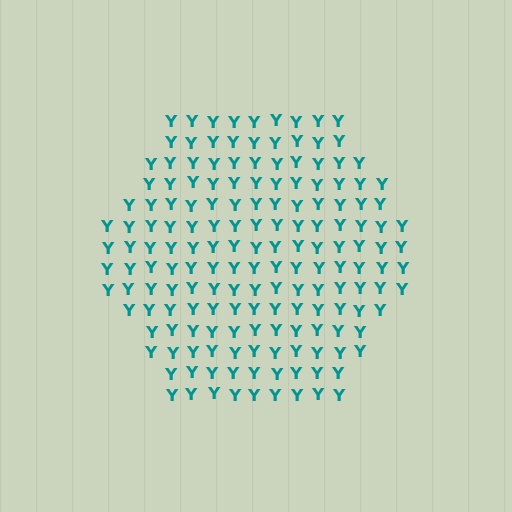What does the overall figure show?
The overall figure shows a hexagon.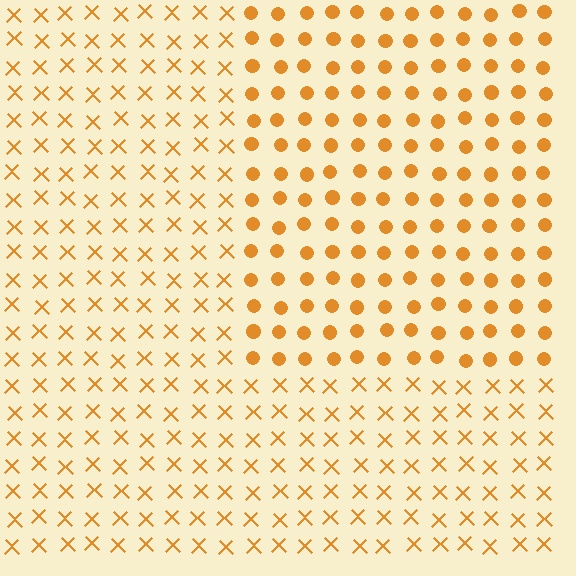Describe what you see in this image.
The image is filled with small orange elements arranged in a uniform grid. A rectangle-shaped region contains circles, while the surrounding area contains X marks. The boundary is defined purely by the change in element shape.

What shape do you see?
I see a rectangle.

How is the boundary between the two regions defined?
The boundary is defined by a change in element shape: circles inside vs. X marks outside. All elements share the same color and spacing.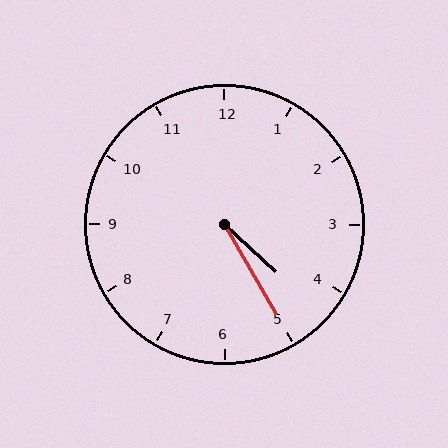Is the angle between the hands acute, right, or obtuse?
It is acute.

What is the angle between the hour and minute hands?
Approximately 18 degrees.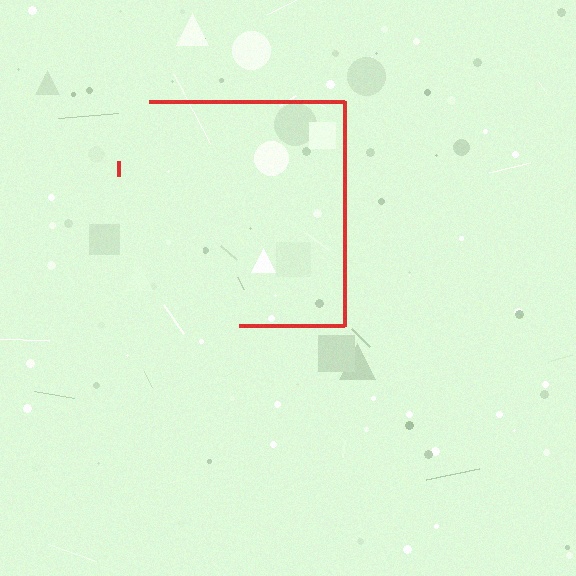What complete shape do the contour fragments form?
The contour fragments form a square.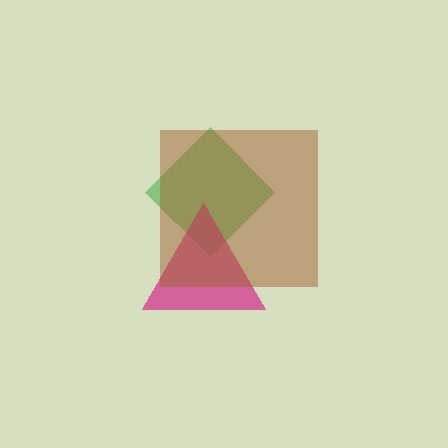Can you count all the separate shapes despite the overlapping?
Yes, there are 3 separate shapes.